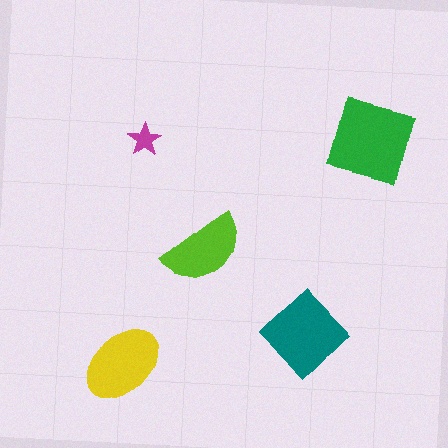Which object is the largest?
The green square.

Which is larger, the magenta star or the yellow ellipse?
The yellow ellipse.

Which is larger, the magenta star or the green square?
The green square.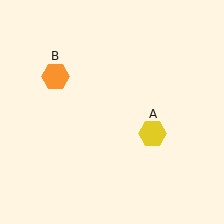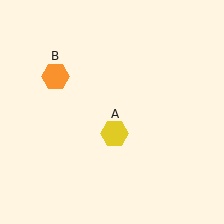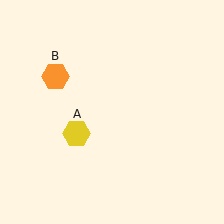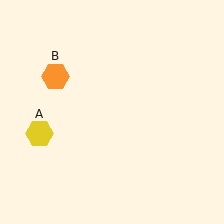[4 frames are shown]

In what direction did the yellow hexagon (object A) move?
The yellow hexagon (object A) moved left.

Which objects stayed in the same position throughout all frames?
Orange hexagon (object B) remained stationary.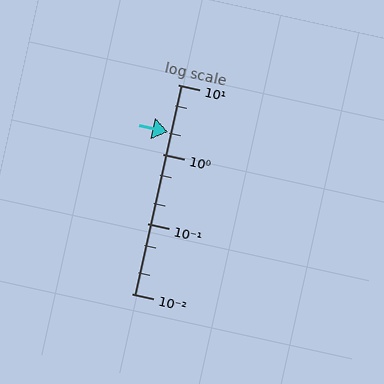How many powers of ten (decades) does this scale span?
The scale spans 3 decades, from 0.01 to 10.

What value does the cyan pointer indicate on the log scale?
The pointer indicates approximately 2.1.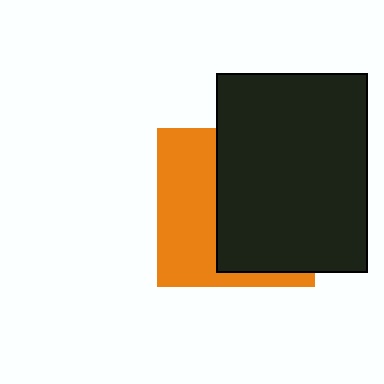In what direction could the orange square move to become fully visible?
The orange square could move left. That would shift it out from behind the black rectangle entirely.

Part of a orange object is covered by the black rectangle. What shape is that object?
It is a square.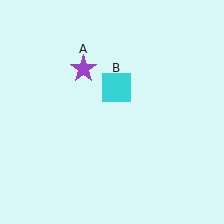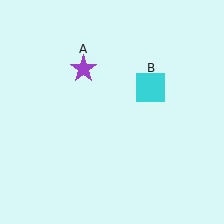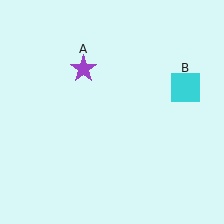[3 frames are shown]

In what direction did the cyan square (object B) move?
The cyan square (object B) moved right.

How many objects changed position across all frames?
1 object changed position: cyan square (object B).